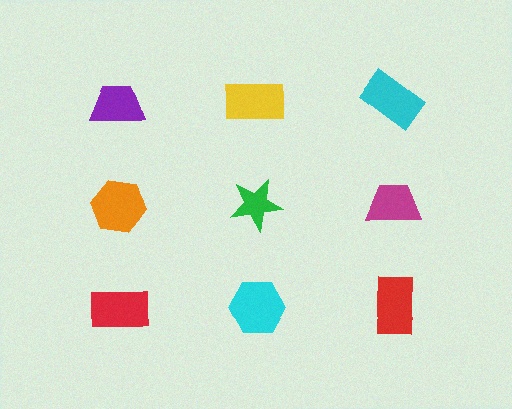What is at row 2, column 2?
A green star.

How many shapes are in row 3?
3 shapes.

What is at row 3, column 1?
A red rectangle.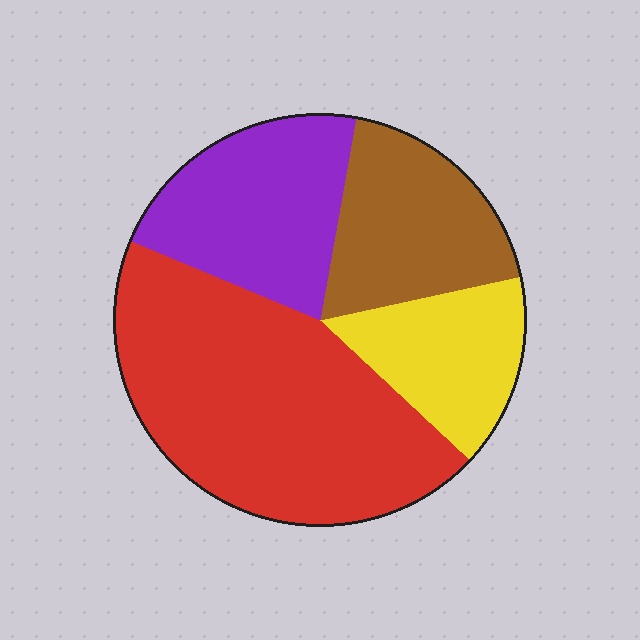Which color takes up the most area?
Red, at roughly 45%.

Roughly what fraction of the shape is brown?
Brown covers about 20% of the shape.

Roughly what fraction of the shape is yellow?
Yellow takes up less than a quarter of the shape.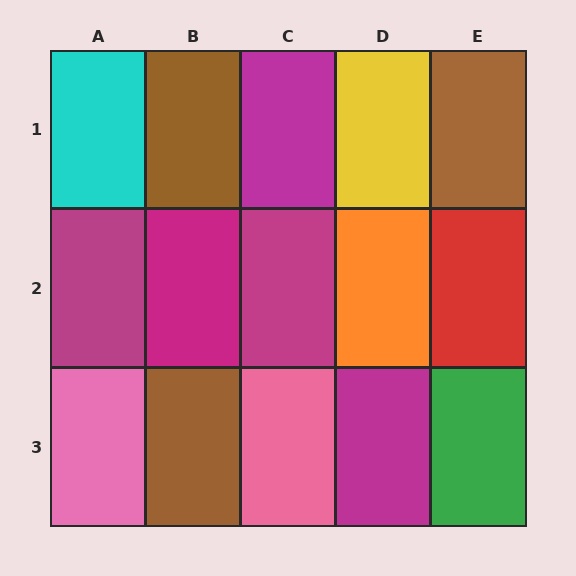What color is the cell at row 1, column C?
Magenta.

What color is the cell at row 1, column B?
Brown.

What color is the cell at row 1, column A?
Cyan.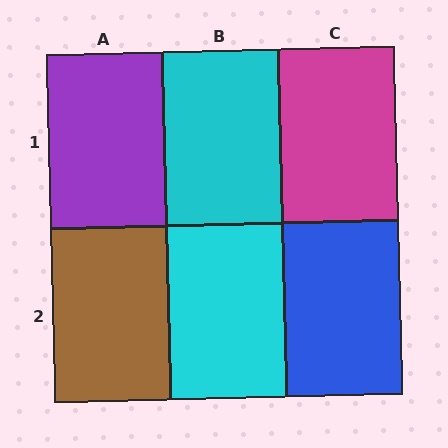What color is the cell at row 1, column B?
Cyan.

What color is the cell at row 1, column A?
Purple.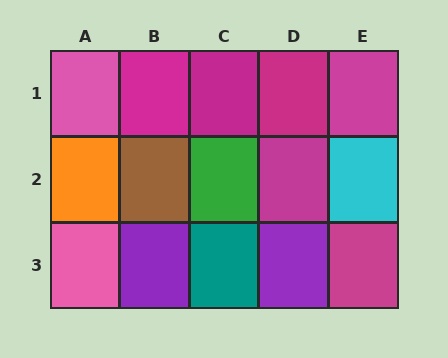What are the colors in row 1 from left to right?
Pink, magenta, magenta, magenta, magenta.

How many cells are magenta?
6 cells are magenta.